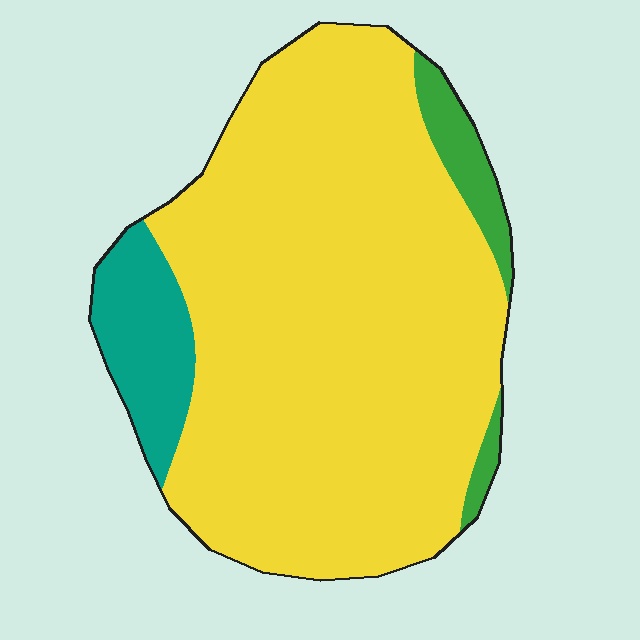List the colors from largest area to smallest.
From largest to smallest: yellow, teal, green.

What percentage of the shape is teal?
Teal takes up less than a sixth of the shape.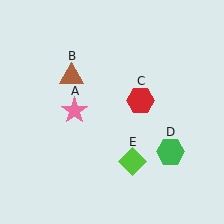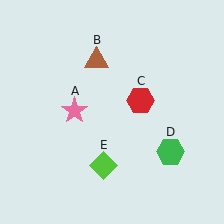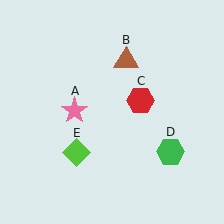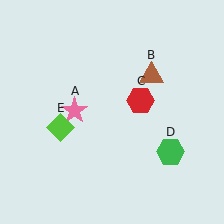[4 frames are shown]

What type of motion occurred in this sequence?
The brown triangle (object B), lime diamond (object E) rotated clockwise around the center of the scene.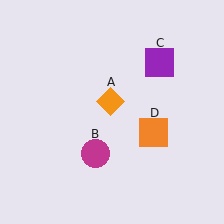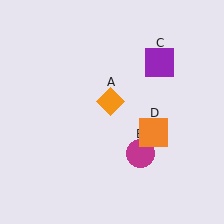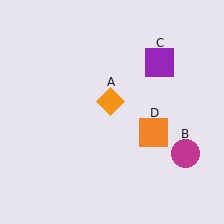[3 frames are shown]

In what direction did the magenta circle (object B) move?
The magenta circle (object B) moved right.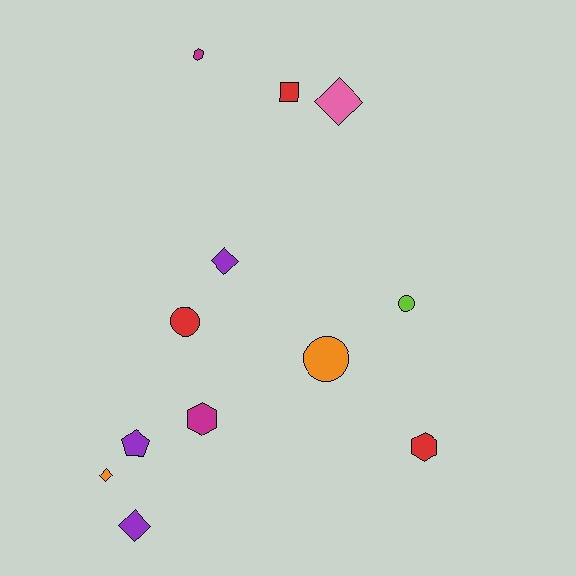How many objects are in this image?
There are 12 objects.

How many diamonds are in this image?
There are 4 diamonds.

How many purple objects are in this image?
There are 3 purple objects.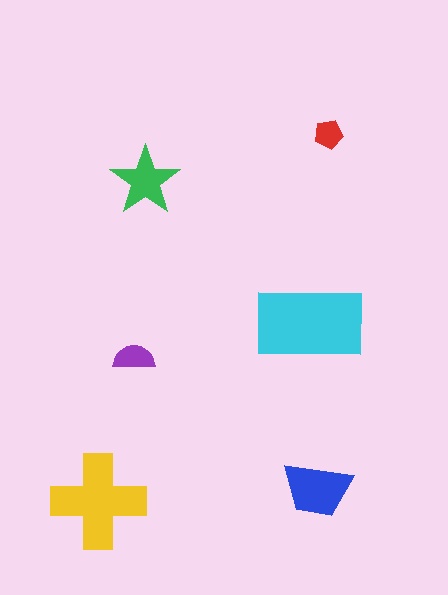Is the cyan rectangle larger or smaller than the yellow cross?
Larger.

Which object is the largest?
The cyan rectangle.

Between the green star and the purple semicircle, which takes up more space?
The green star.